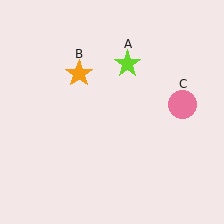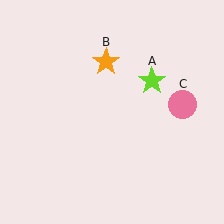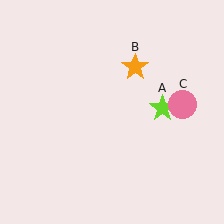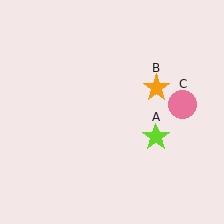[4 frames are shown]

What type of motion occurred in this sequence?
The lime star (object A), orange star (object B) rotated clockwise around the center of the scene.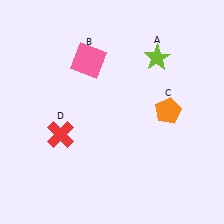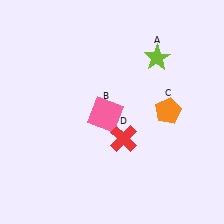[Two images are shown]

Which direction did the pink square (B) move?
The pink square (B) moved down.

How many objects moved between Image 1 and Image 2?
2 objects moved between the two images.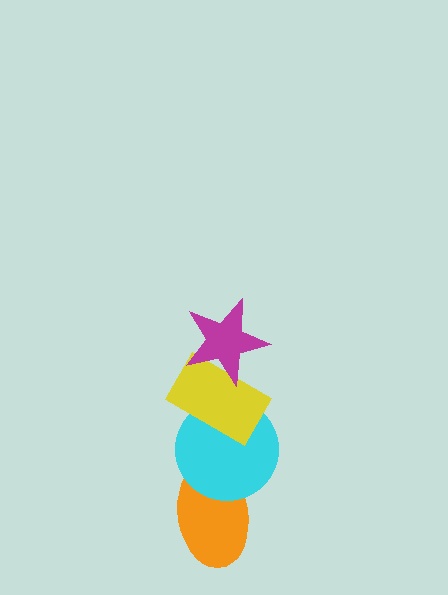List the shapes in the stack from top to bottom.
From top to bottom: the magenta star, the yellow rectangle, the cyan circle, the orange ellipse.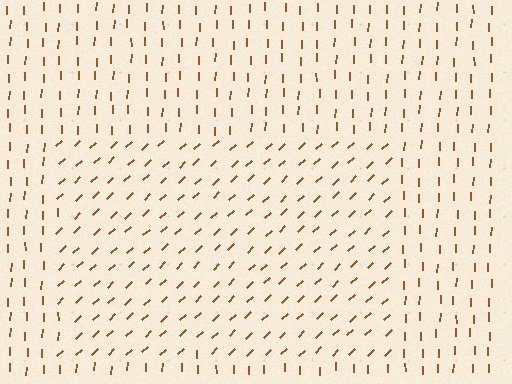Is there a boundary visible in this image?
Yes, there is a texture boundary formed by a change in line orientation.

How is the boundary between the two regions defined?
The boundary is defined purely by a change in line orientation (approximately 45 degrees difference). All lines are the same color and thickness.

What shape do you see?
I see a rectangle.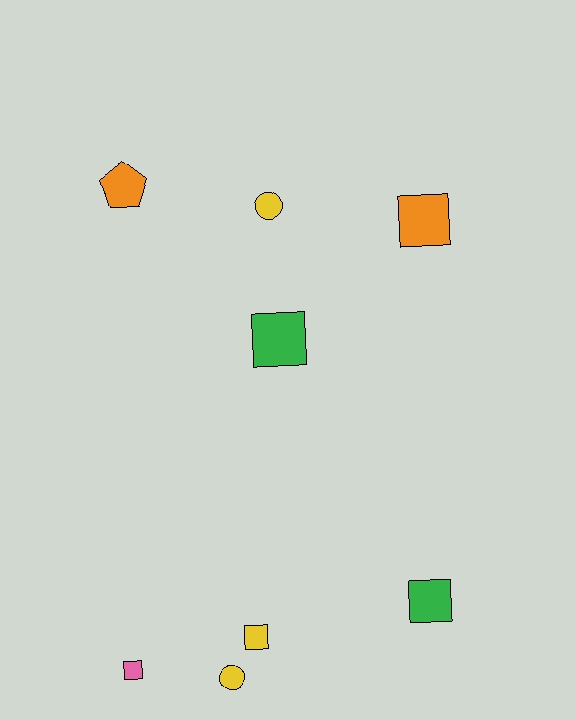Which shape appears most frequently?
Square, with 5 objects.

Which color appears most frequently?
Yellow, with 3 objects.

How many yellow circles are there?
There are 2 yellow circles.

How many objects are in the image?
There are 8 objects.